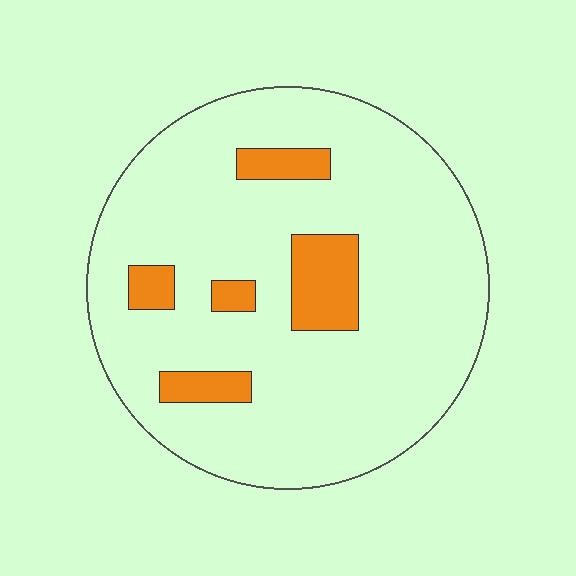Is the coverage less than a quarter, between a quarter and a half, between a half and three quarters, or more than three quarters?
Less than a quarter.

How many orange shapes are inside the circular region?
5.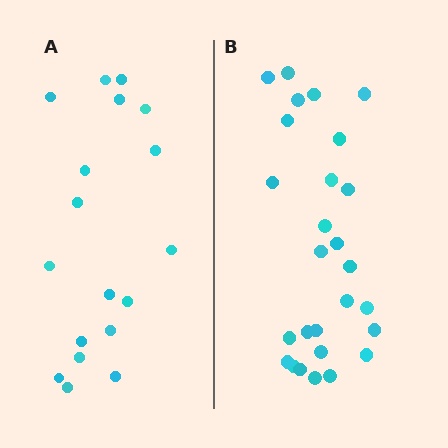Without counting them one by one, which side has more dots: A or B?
Region B (the right region) has more dots.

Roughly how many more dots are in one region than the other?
Region B has roughly 8 or so more dots than region A.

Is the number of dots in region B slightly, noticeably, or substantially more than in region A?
Region B has substantially more. The ratio is roughly 1.5 to 1.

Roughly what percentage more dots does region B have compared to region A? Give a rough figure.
About 50% more.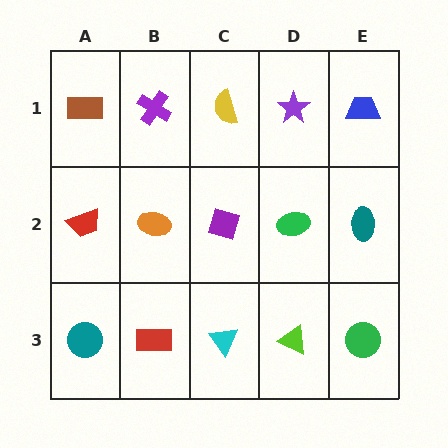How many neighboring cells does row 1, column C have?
3.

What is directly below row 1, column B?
An orange ellipse.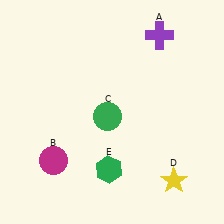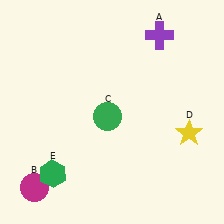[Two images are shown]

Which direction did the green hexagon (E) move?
The green hexagon (E) moved left.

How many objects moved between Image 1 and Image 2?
3 objects moved between the two images.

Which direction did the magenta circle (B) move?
The magenta circle (B) moved down.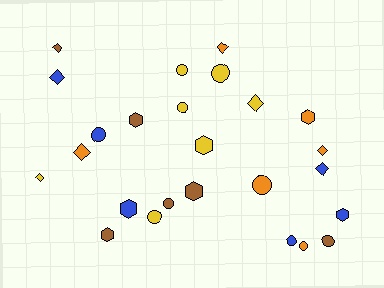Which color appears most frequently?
Yellow, with 7 objects.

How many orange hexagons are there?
There is 1 orange hexagon.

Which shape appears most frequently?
Circle, with 10 objects.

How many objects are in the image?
There are 25 objects.